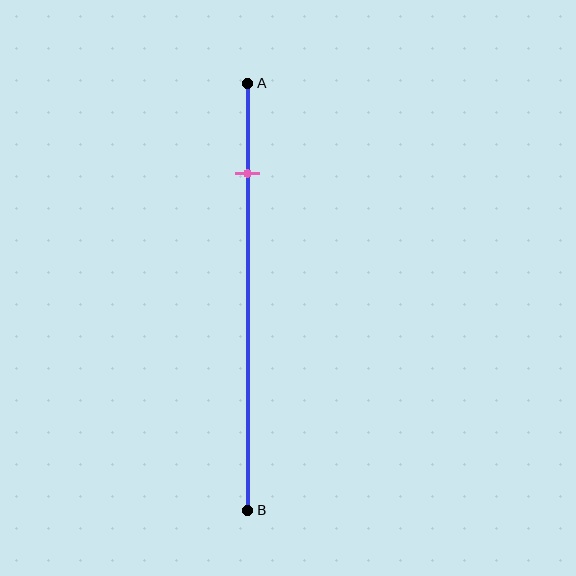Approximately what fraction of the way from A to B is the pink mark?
The pink mark is approximately 20% of the way from A to B.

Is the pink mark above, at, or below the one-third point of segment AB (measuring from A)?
The pink mark is above the one-third point of segment AB.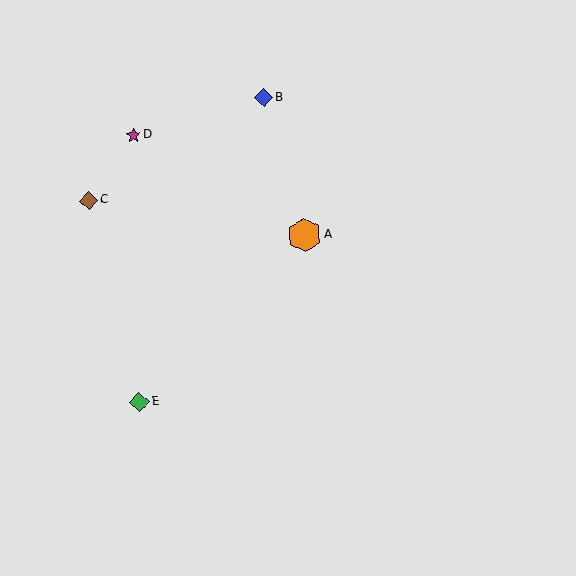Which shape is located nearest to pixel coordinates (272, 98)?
The blue diamond (labeled B) at (263, 98) is nearest to that location.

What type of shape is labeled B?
Shape B is a blue diamond.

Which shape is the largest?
The orange hexagon (labeled A) is the largest.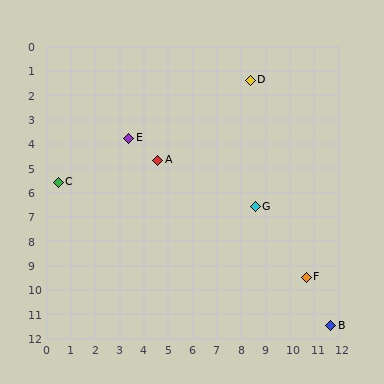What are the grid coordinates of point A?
Point A is at approximately (4.6, 4.7).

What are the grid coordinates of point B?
Point B is at approximately (11.7, 11.5).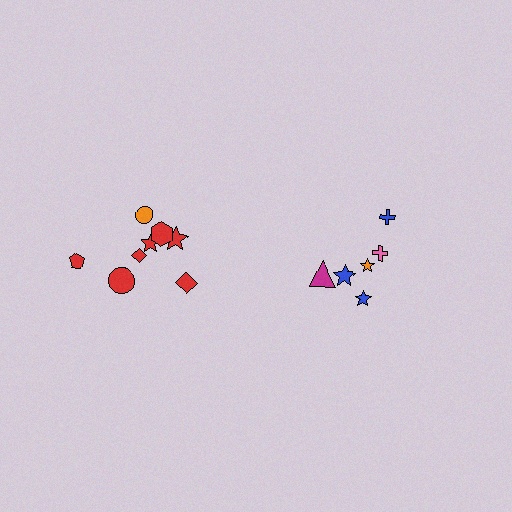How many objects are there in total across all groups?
There are 14 objects.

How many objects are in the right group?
There are 6 objects.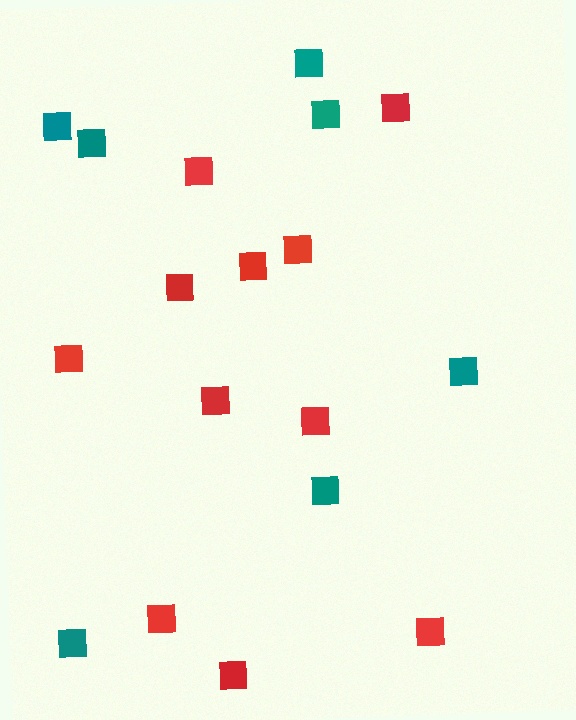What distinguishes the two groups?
There are 2 groups: one group of red squares (11) and one group of teal squares (7).